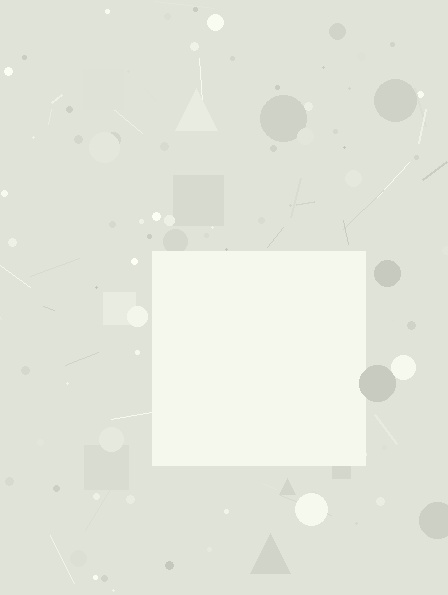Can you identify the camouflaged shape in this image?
The camouflaged shape is a square.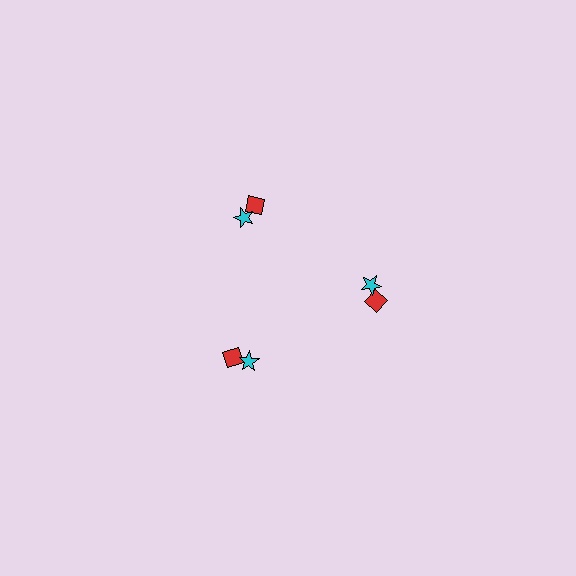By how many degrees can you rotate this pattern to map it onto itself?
The pattern maps onto itself every 120 degrees of rotation.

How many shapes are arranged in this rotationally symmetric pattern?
There are 6 shapes, arranged in 3 groups of 2.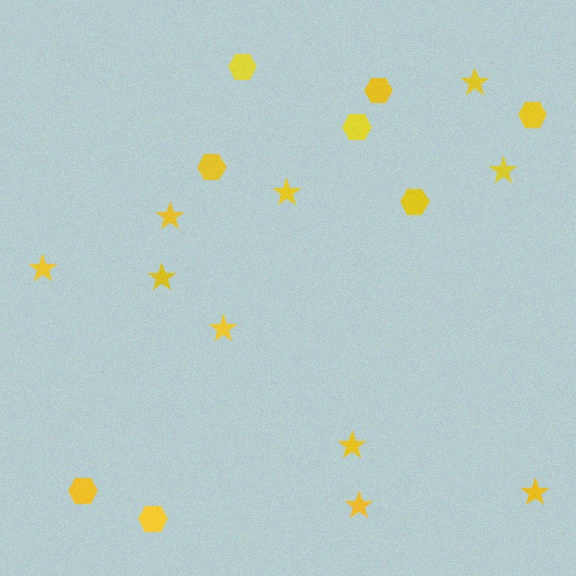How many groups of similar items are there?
There are 2 groups: one group of stars (10) and one group of hexagons (8).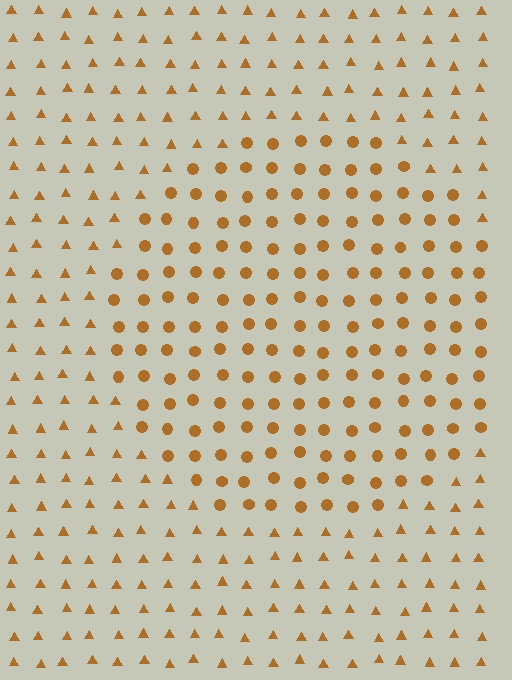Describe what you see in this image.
The image is filled with small brown elements arranged in a uniform grid. A circle-shaped region contains circles, while the surrounding area contains triangles. The boundary is defined purely by the change in element shape.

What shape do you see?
I see a circle.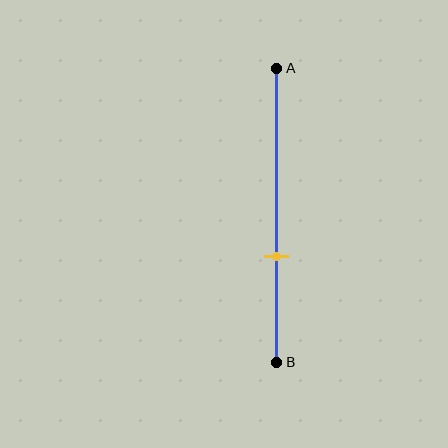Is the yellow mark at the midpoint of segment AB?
No, the mark is at about 65% from A, not at the 50% midpoint.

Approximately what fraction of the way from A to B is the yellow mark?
The yellow mark is approximately 65% of the way from A to B.